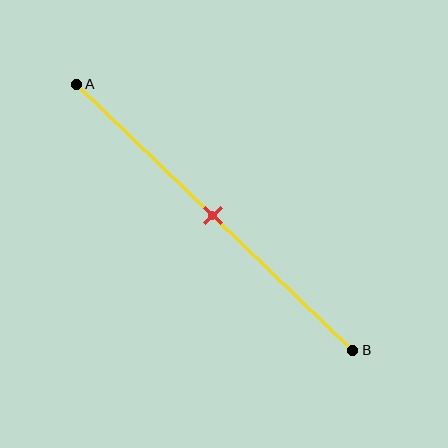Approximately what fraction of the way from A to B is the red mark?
The red mark is approximately 50% of the way from A to B.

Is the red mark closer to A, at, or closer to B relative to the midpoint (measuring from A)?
The red mark is approximately at the midpoint of segment AB.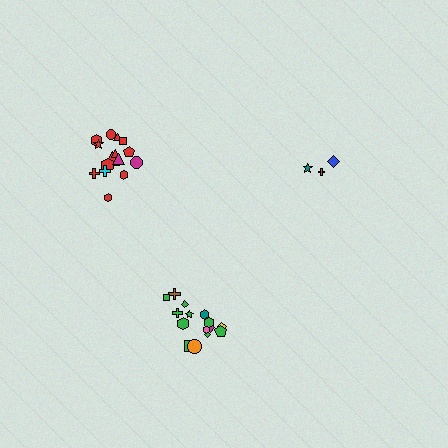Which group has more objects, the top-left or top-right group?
The top-left group.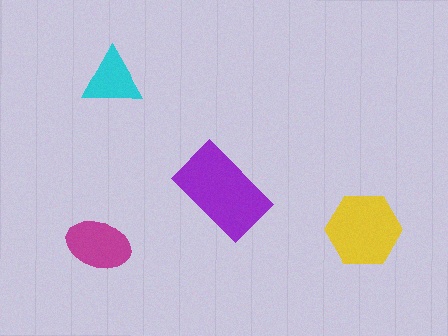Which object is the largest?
The purple rectangle.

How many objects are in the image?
There are 4 objects in the image.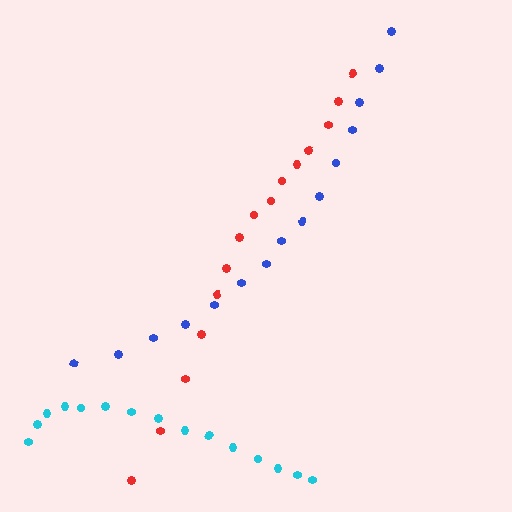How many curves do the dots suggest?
There are 3 distinct paths.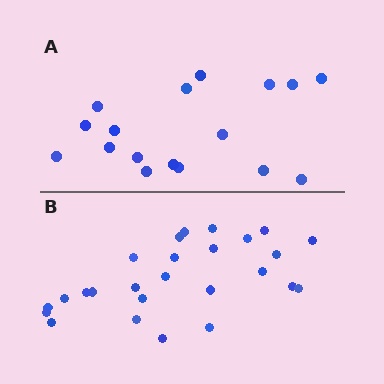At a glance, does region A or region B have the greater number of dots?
Region B (the bottom region) has more dots.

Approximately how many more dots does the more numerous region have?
Region B has roughly 8 or so more dots than region A.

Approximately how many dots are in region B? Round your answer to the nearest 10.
About 30 dots. (The exact count is 26, which rounds to 30.)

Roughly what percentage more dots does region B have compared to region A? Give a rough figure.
About 55% more.